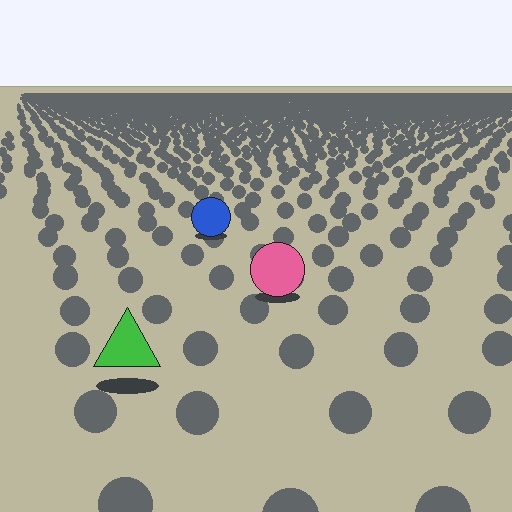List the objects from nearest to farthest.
From nearest to farthest: the green triangle, the pink circle, the blue circle.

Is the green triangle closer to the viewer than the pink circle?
Yes. The green triangle is closer — you can tell from the texture gradient: the ground texture is coarser near it.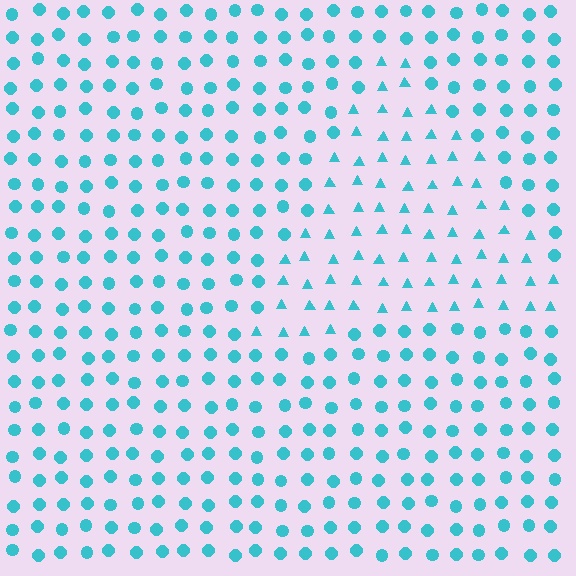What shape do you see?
I see a triangle.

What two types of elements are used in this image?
The image uses triangles inside the triangle region and circles outside it.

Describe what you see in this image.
The image is filled with small cyan elements arranged in a uniform grid. A triangle-shaped region contains triangles, while the surrounding area contains circles. The boundary is defined purely by the change in element shape.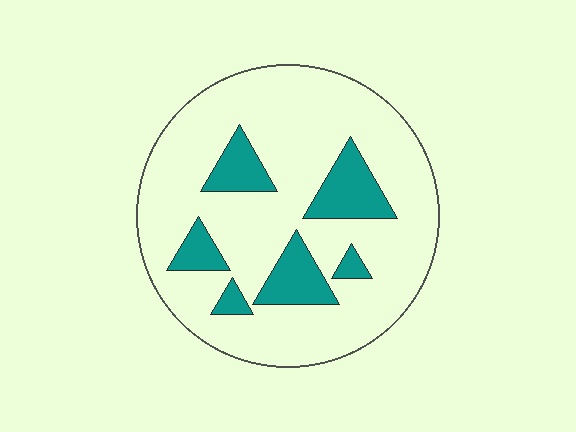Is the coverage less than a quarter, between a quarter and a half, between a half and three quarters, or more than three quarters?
Less than a quarter.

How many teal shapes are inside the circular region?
6.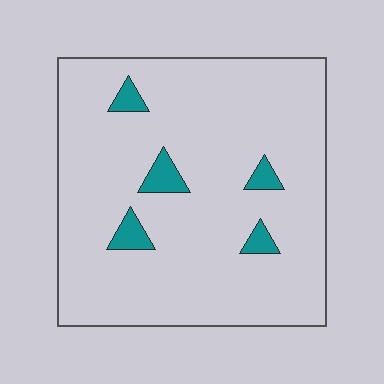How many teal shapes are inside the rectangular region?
5.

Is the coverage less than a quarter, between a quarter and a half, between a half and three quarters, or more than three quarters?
Less than a quarter.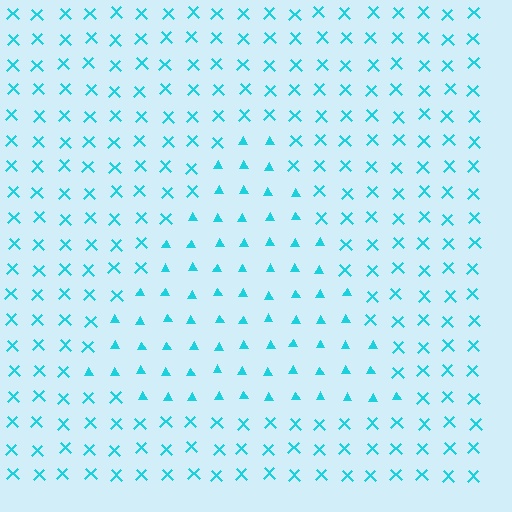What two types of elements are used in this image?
The image uses triangles inside the triangle region and X marks outside it.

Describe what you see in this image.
The image is filled with small cyan elements arranged in a uniform grid. A triangle-shaped region contains triangles, while the surrounding area contains X marks. The boundary is defined purely by the change in element shape.